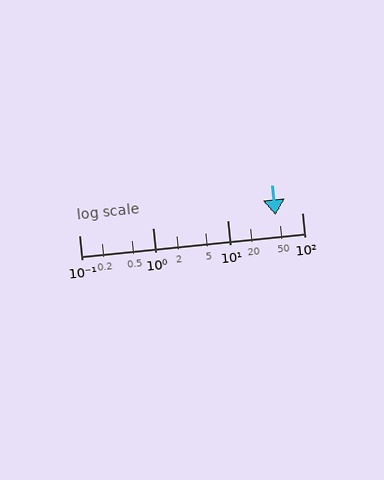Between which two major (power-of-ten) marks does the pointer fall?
The pointer is between 10 and 100.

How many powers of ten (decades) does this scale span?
The scale spans 3 decades, from 0.1 to 100.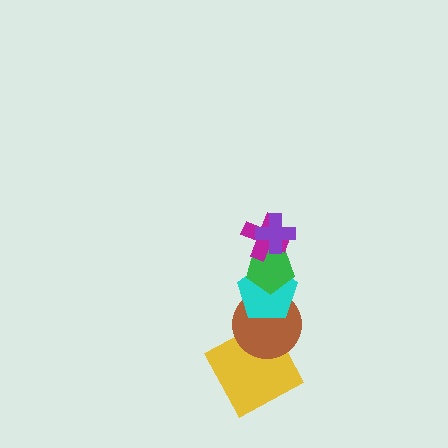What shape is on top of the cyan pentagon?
The green pentagon is on top of the cyan pentagon.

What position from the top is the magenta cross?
The magenta cross is 2nd from the top.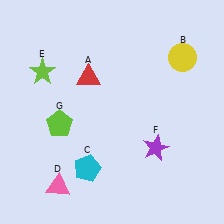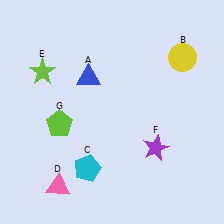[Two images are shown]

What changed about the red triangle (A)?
In Image 1, A is red. In Image 2, it changed to blue.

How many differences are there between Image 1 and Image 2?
There is 1 difference between the two images.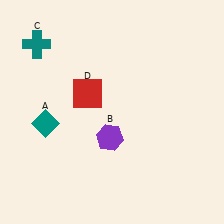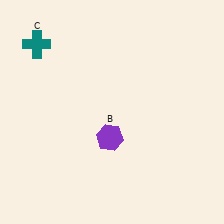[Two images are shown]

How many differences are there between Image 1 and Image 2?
There are 2 differences between the two images.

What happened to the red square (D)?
The red square (D) was removed in Image 2. It was in the top-left area of Image 1.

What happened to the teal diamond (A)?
The teal diamond (A) was removed in Image 2. It was in the bottom-left area of Image 1.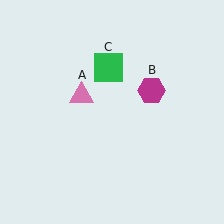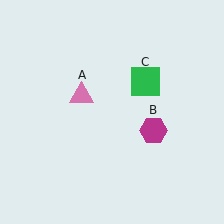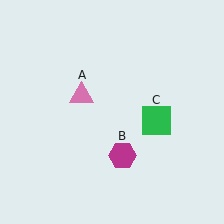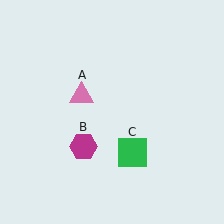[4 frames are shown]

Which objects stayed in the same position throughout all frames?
Pink triangle (object A) remained stationary.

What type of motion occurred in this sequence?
The magenta hexagon (object B), green square (object C) rotated clockwise around the center of the scene.